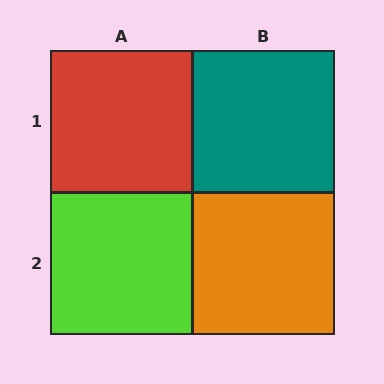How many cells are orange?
1 cell is orange.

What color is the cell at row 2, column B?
Orange.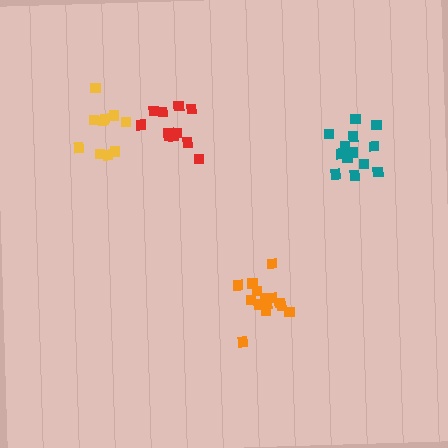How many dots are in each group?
Group 1: 11 dots, Group 2: 16 dots, Group 3: 14 dots, Group 4: 10 dots (51 total).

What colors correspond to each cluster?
The clusters are colored: red, orange, teal, yellow.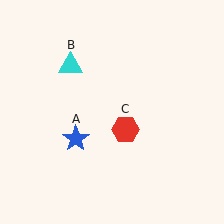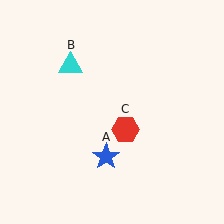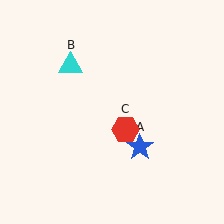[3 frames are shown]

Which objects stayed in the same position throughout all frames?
Cyan triangle (object B) and red hexagon (object C) remained stationary.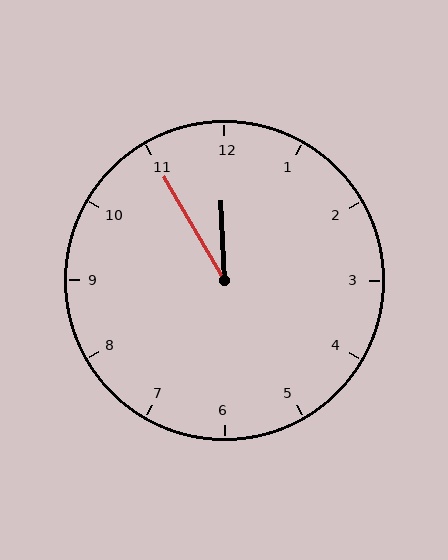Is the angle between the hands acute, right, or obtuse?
It is acute.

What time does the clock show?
11:55.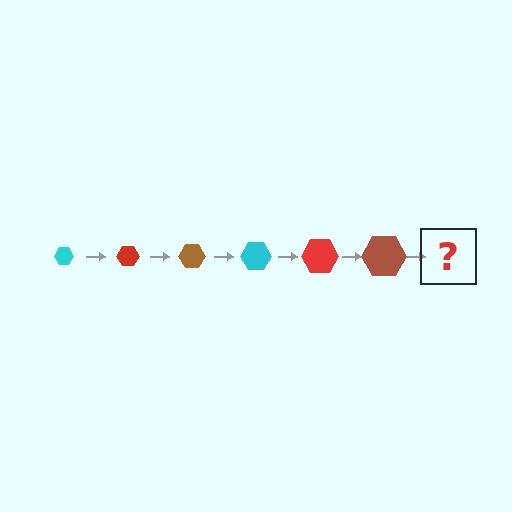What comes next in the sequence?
The next element should be a cyan hexagon, larger than the previous one.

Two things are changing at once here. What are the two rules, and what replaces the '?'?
The two rules are that the hexagon grows larger each step and the color cycles through cyan, red, and brown. The '?' should be a cyan hexagon, larger than the previous one.